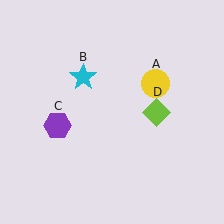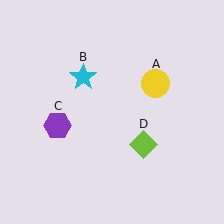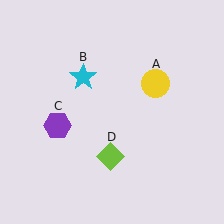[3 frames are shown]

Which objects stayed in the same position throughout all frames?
Yellow circle (object A) and cyan star (object B) and purple hexagon (object C) remained stationary.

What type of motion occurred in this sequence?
The lime diamond (object D) rotated clockwise around the center of the scene.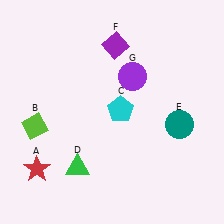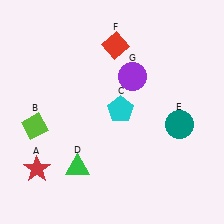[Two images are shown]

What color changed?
The diamond (F) changed from purple in Image 1 to red in Image 2.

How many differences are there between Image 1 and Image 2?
There is 1 difference between the two images.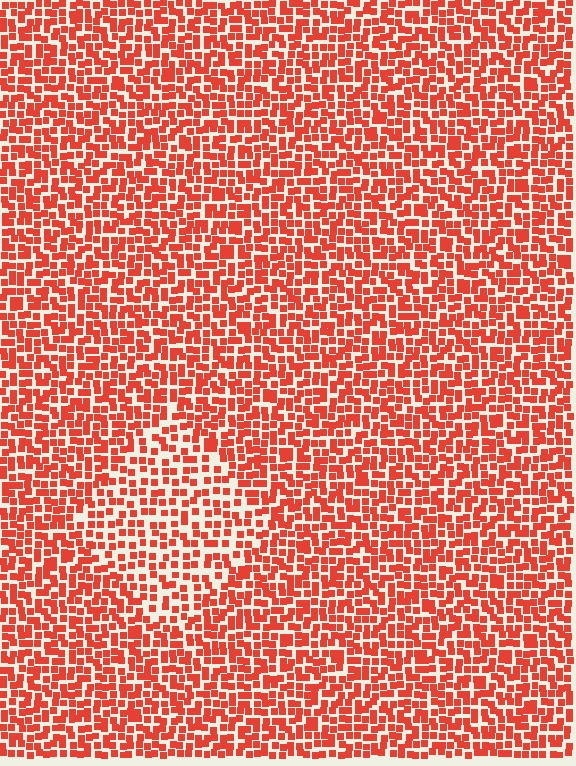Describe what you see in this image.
The image contains small red elements arranged at two different densities. A diamond-shaped region is visible where the elements are less densely packed than the surrounding area.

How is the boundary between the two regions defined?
The boundary is defined by a change in element density (approximately 1.6x ratio). All elements are the same color, size, and shape.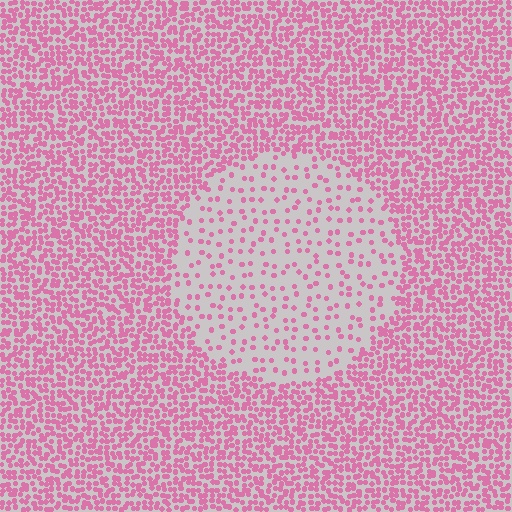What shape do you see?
I see a circle.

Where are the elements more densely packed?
The elements are more densely packed outside the circle boundary.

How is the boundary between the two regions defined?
The boundary is defined by a change in element density (approximately 3.1x ratio). All elements are the same color, size, and shape.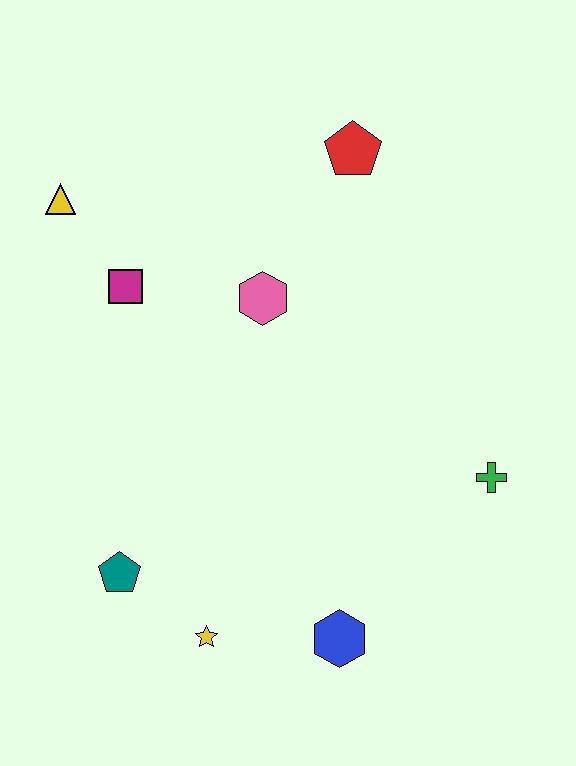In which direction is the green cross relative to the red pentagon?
The green cross is below the red pentagon.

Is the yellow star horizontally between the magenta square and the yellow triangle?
No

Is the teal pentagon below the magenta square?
Yes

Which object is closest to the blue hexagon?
The yellow star is closest to the blue hexagon.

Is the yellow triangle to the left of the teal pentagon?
Yes